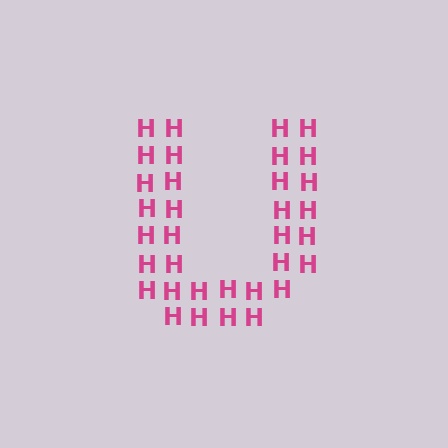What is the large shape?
The large shape is the letter U.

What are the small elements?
The small elements are letter H's.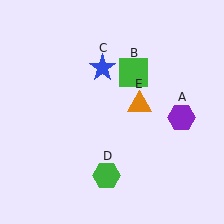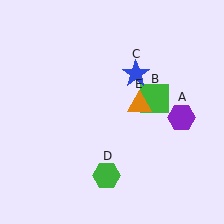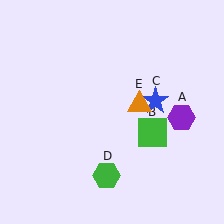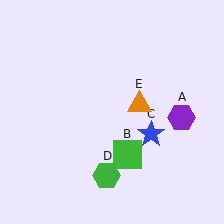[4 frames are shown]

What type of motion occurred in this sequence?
The green square (object B), blue star (object C) rotated clockwise around the center of the scene.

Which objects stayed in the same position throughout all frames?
Purple hexagon (object A) and green hexagon (object D) and orange triangle (object E) remained stationary.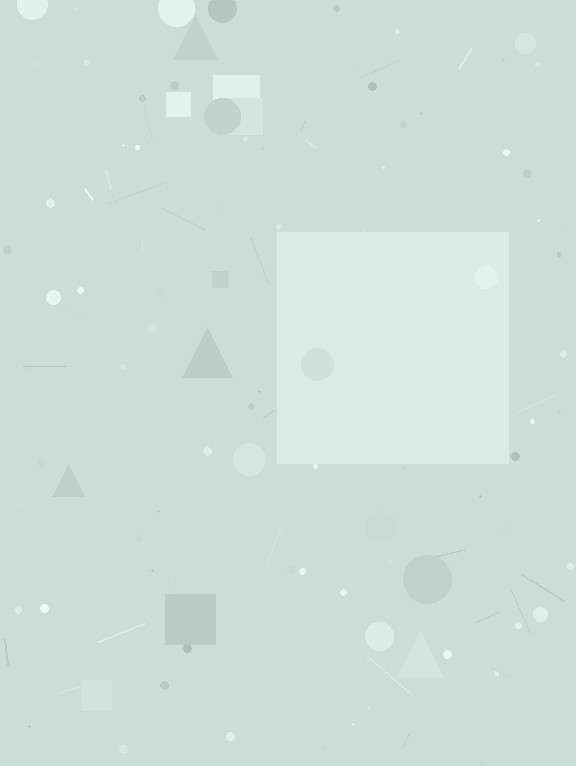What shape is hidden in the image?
A square is hidden in the image.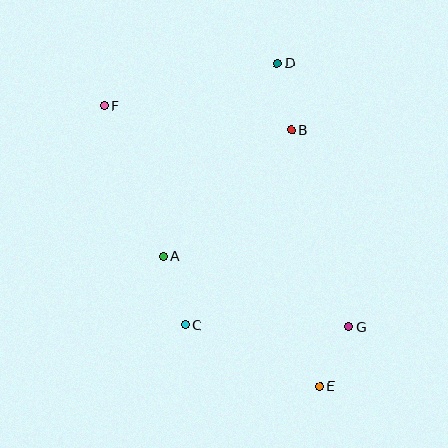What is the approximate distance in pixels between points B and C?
The distance between B and C is approximately 222 pixels.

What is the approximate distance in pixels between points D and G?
The distance between D and G is approximately 273 pixels.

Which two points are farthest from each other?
Points E and F are farthest from each other.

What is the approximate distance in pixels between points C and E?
The distance between C and E is approximately 148 pixels.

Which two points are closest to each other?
Points E and G are closest to each other.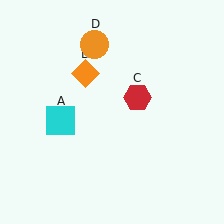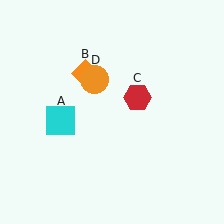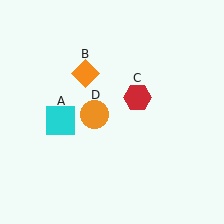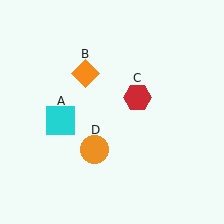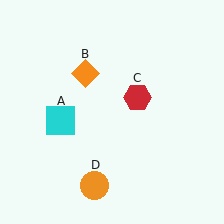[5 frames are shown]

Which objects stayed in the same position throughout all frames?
Cyan square (object A) and orange diamond (object B) and red hexagon (object C) remained stationary.